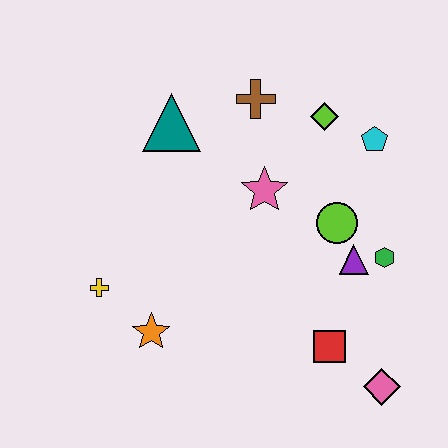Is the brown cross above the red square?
Yes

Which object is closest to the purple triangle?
The green hexagon is closest to the purple triangle.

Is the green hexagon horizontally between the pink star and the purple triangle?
No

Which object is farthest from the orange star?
The cyan pentagon is farthest from the orange star.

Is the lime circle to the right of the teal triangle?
Yes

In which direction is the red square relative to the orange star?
The red square is to the right of the orange star.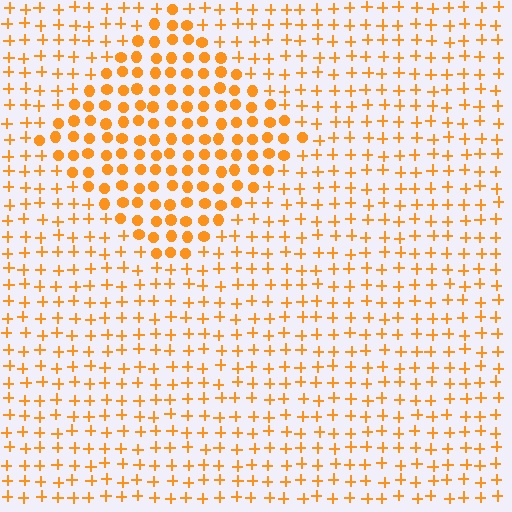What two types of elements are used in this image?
The image uses circles inside the diamond region and plus signs outside it.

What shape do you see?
I see a diamond.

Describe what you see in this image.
The image is filled with small orange elements arranged in a uniform grid. A diamond-shaped region contains circles, while the surrounding area contains plus signs. The boundary is defined purely by the change in element shape.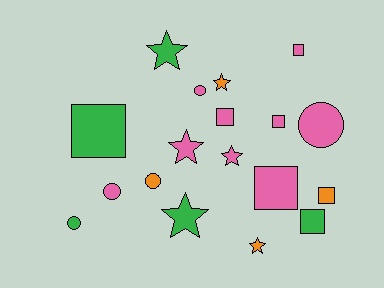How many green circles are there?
There is 1 green circle.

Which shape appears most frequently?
Square, with 7 objects.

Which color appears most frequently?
Pink, with 9 objects.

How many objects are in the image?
There are 18 objects.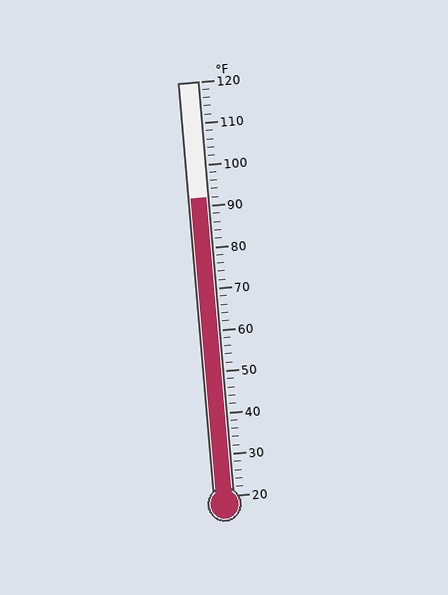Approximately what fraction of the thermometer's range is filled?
The thermometer is filled to approximately 70% of its range.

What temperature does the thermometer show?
The thermometer shows approximately 92°F.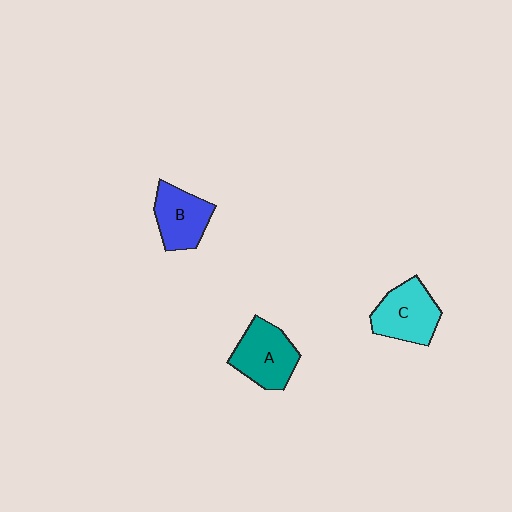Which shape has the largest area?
Shape A (teal).